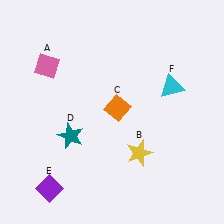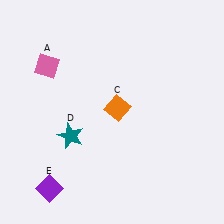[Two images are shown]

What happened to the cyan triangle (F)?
The cyan triangle (F) was removed in Image 2. It was in the top-right area of Image 1.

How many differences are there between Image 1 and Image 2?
There are 2 differences between the two images.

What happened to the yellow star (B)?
The yellow star (B) was removed in Image 2. It was in the bottom-right area of Image 1.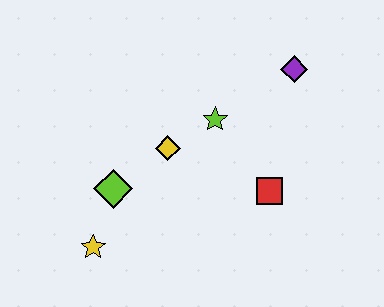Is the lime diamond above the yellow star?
Yes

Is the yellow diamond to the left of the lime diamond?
No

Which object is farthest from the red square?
The yellow star is farthest from the red square.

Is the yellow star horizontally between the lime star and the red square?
No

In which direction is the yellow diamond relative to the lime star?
The yellow diamond is to the left of the lime star.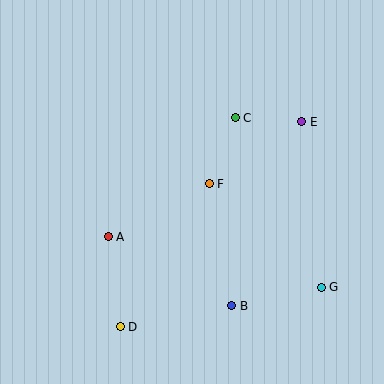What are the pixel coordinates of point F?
Point F is at (209, 184).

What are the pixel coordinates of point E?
Point E is at (302, 122).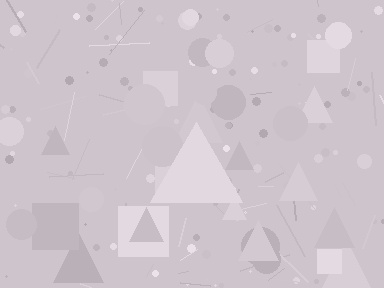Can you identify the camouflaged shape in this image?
The camouflaged shape is a triangle.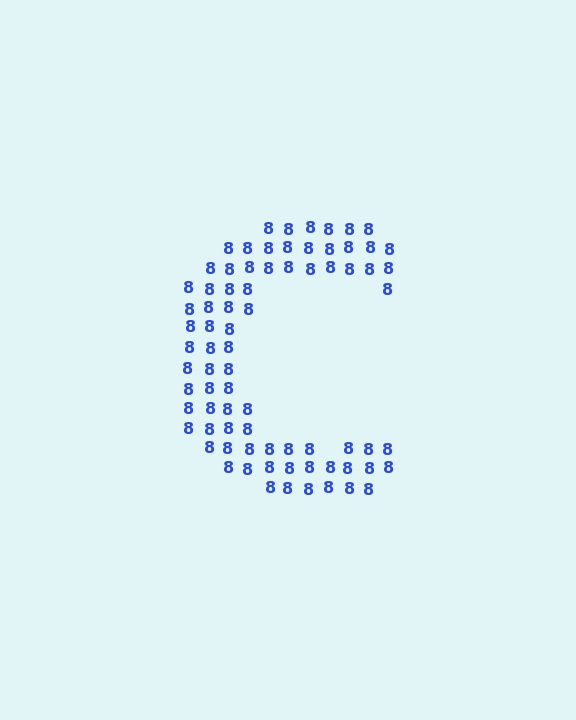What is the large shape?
The large shape is the letter C.